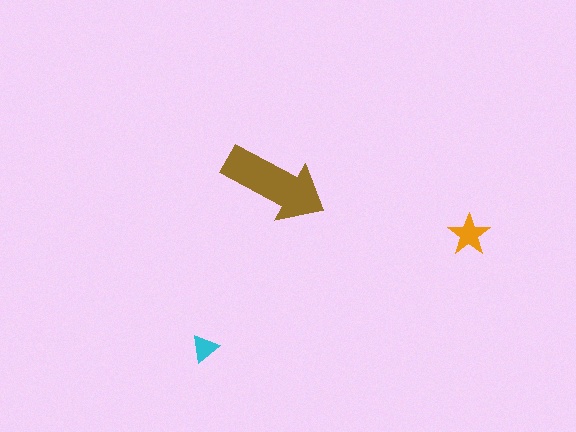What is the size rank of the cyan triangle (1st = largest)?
3rd.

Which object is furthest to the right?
The orange star is rightmost.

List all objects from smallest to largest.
The cyan triangle, the orange star, the brown arrow.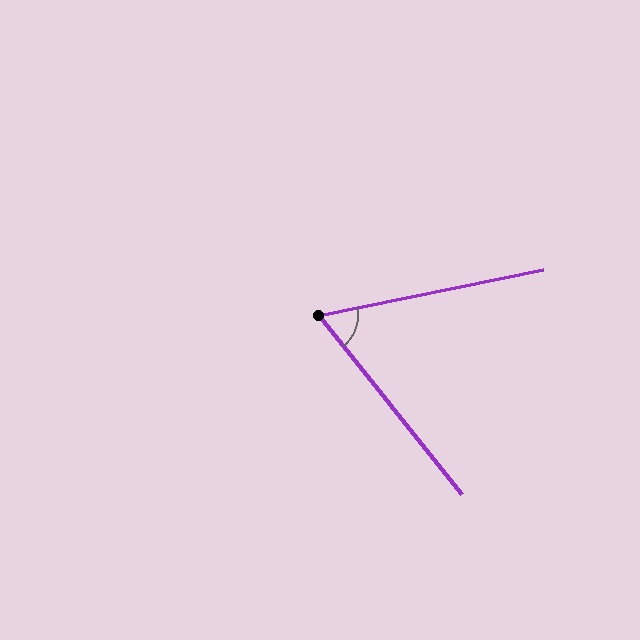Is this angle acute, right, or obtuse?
It is acute.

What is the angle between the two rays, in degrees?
Approximately 63 degrees.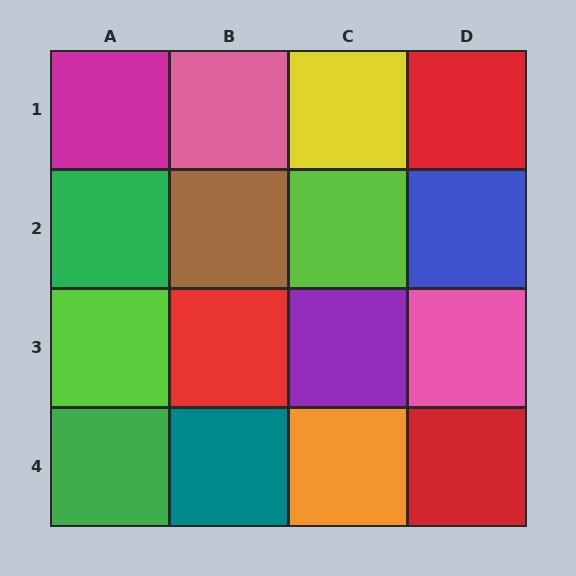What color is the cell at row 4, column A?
Green.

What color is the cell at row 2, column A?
Green.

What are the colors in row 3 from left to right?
Lime, red, purple, pink.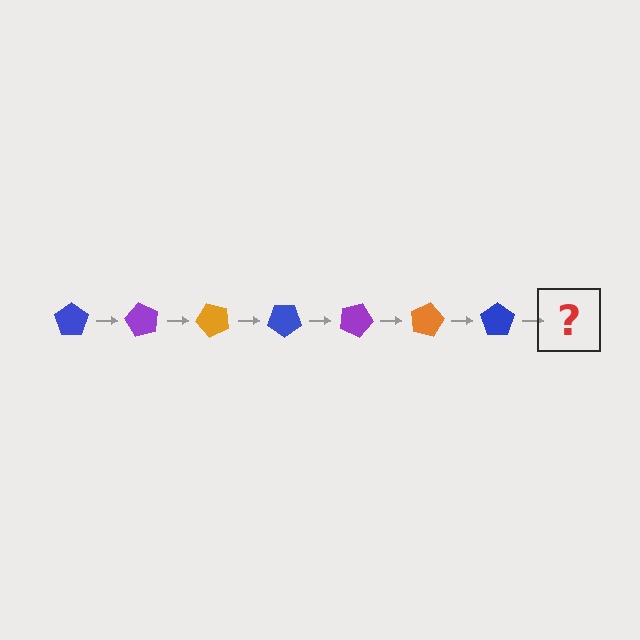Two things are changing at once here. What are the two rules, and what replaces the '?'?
The two rules are that it rotates 60 degrees each step and the color cycles through blue, purple, and orange. The '?' should be a purple pentagon, rotated 420 degrees from the start.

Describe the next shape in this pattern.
It should be a purple pentagon, rotated 420 degrees from the start.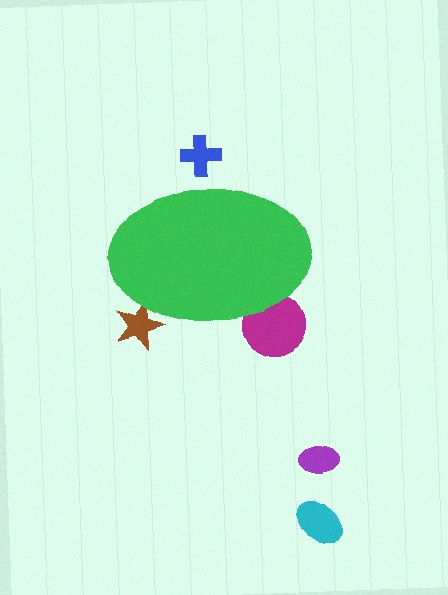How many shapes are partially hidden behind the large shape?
3 shapes are partially hidden.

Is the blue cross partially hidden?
Yes, the blue cross is partially hidden behind the green ellipse.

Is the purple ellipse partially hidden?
No, the purple ellipse is fully visible.